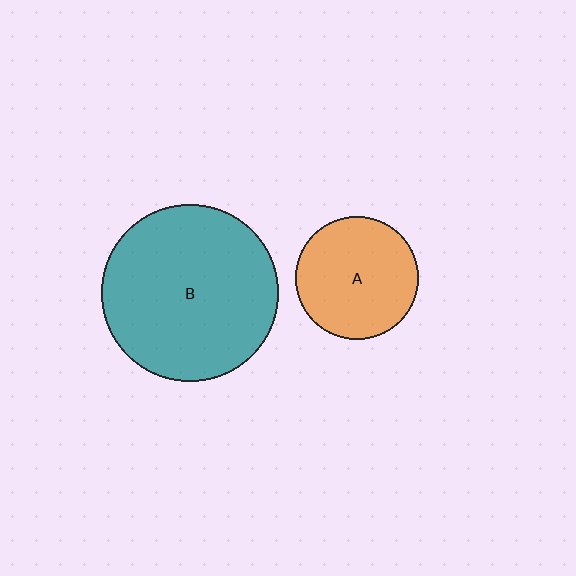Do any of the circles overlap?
No, none of the circles overlap.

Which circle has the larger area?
Circle B (teal).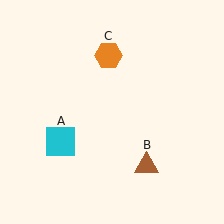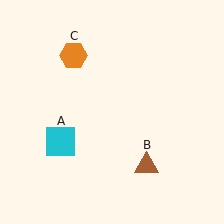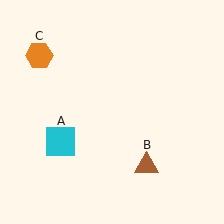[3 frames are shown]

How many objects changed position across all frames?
1 object changed position: orange hexagon (object C).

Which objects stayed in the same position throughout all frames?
Cyan square (object A) and brown triangle (object B) remained stationary.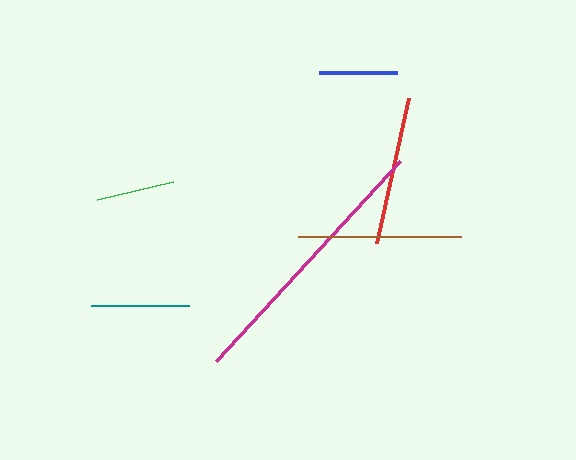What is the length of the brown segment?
The brown segment is approximately 163 pixels long.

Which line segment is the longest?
The magenta line is the longest at approximately 271 pixels.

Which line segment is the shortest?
The green line is the shortest at approximately 78 pixels.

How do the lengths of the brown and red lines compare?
The brown and red lines are approximately the same length.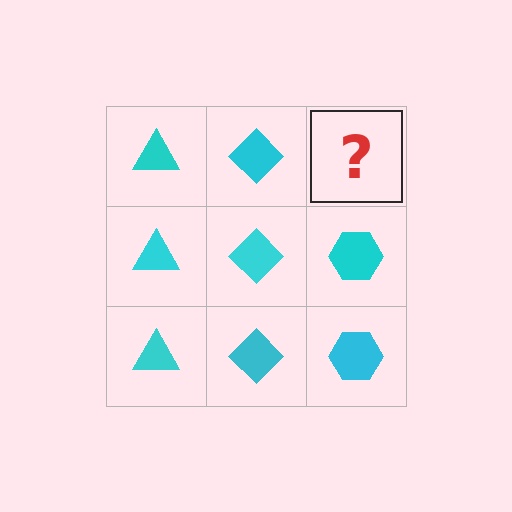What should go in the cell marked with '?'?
The missing cell should contain a cyan hexagon.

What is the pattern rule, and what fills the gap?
The rule is that each column has a consistent shape. The gap should be filled with a cyan hexagon.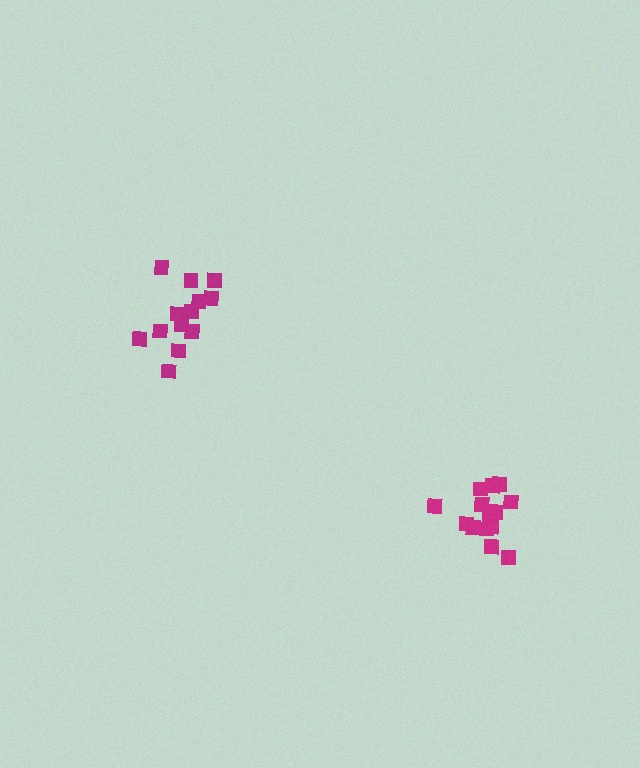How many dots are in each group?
Group 1: 13 dots, Group 2: 14 dots (27 total).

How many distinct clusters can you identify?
There are 2 distinct clusters.